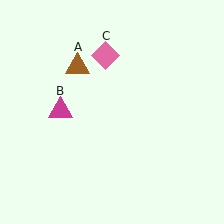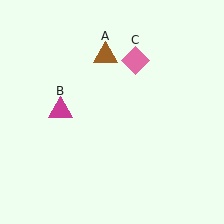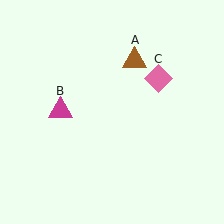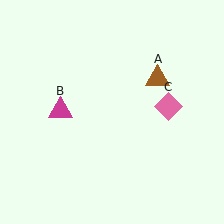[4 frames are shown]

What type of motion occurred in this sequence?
The brown triangle (object A), pink diamond (object C) rotated clockwise around the center of the scene.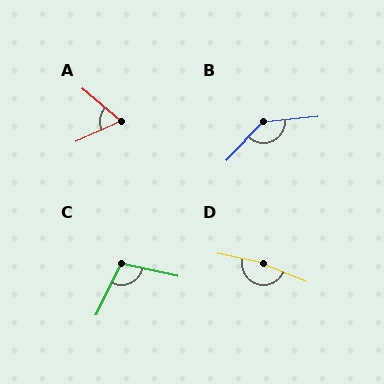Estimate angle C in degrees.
Approximately 105 degrees.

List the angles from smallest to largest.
A (65°), C (105°), B (139°), D (169°).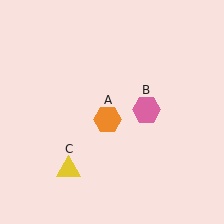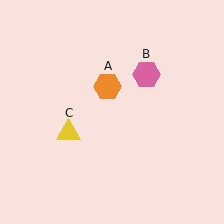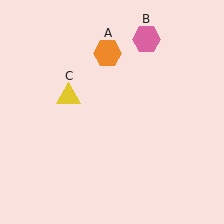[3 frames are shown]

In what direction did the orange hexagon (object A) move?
The orange hexagon (object A) moved up.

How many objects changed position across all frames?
3 objects changed position: orange hexagon (object A), pink hexagon (object B), yellow triangle (object C).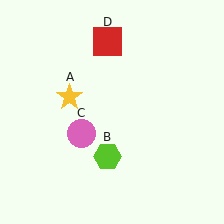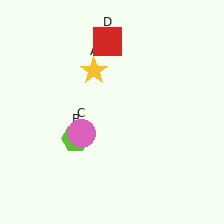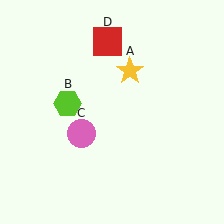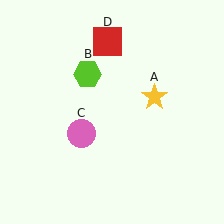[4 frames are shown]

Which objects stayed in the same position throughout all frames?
Pink circle (object C) and red square (object D) remained stationary.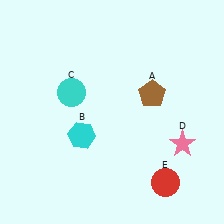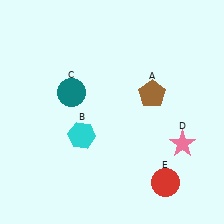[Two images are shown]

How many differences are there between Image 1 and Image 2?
There is 1 difference between the two images.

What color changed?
The circle (C) changed from cyan in Image 1 to teal in Image 2.